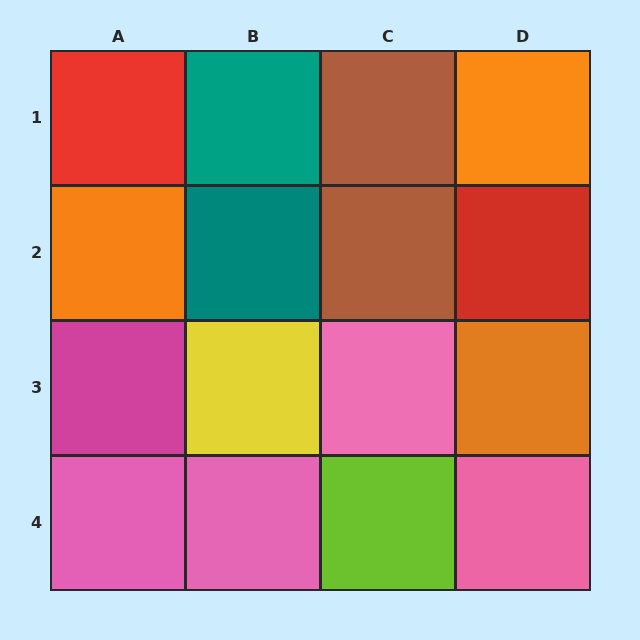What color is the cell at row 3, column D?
Orange.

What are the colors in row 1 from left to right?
Red, teal, brown, orange.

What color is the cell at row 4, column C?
Lime.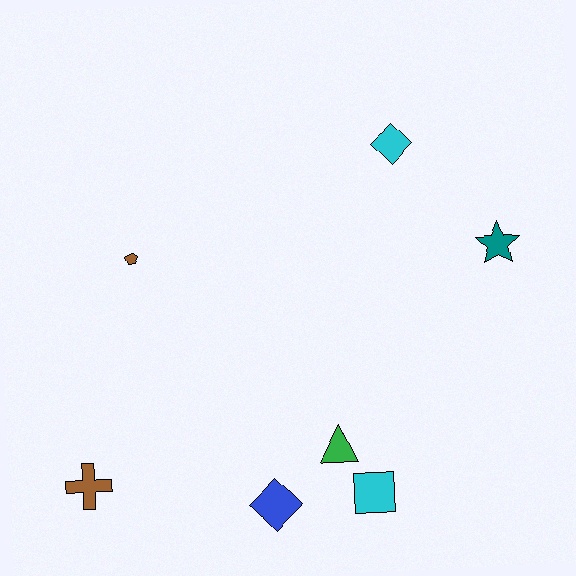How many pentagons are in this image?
There is 1 pentagon.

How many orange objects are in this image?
There are no orange objects.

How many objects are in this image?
There are 7 objects.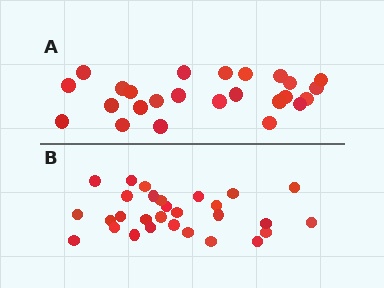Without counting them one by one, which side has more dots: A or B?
Region B (the bottom region) has more dots.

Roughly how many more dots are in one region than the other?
Region B has about 4 more dots than region A.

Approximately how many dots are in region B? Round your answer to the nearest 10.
About 30 dots. (The exact count is 29, which rounds to 30.)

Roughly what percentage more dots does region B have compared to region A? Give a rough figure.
About 15% more.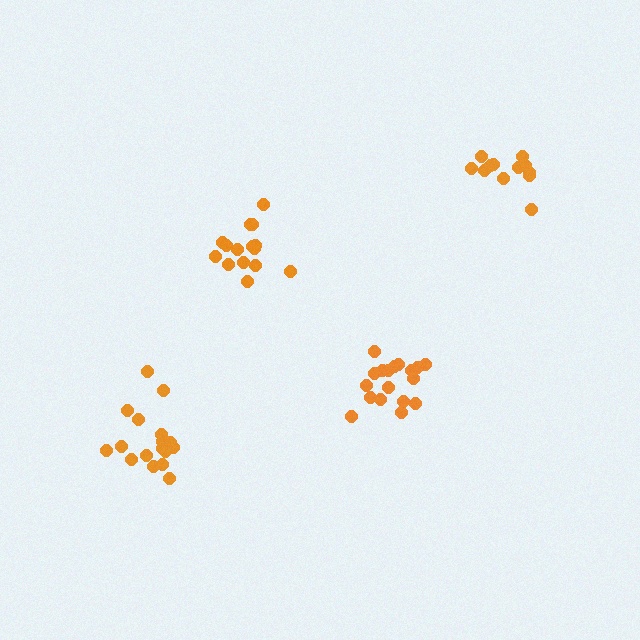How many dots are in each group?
Group 1: 15 dots, Group 2: 18 dots, Group 3: 17 dots, Group 4: 12 dots (62 total).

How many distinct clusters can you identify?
There are 4 distinct clusters.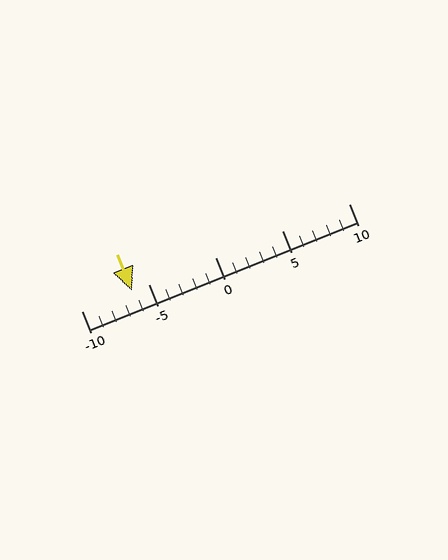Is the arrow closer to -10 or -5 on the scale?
The arrow is closer to -5.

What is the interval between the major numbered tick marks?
The major tick marks are spaced 5 units apart.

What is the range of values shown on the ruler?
The ruler shows values from -10 to 10.